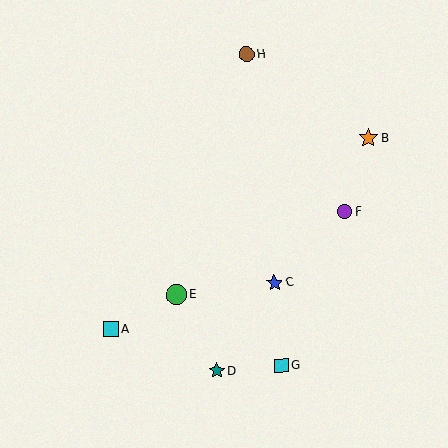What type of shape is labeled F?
Shape F is a purple circle.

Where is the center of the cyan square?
The center of the cyan square is at (281, 366).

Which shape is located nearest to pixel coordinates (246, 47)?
The brown circle (labeled H) at (246, 55) is nearest to that location.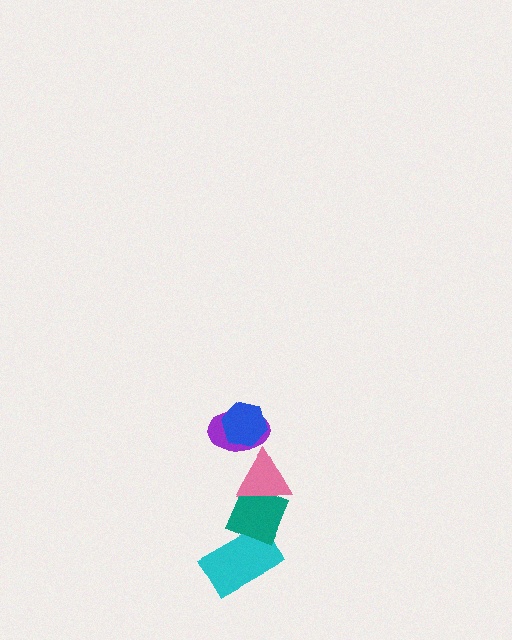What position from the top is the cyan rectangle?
The cyan rectangle is 5th from the top.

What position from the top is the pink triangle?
The pink triangle is 3rd from the top.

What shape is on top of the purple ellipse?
The blue hexagon is on top of the purple ellipse.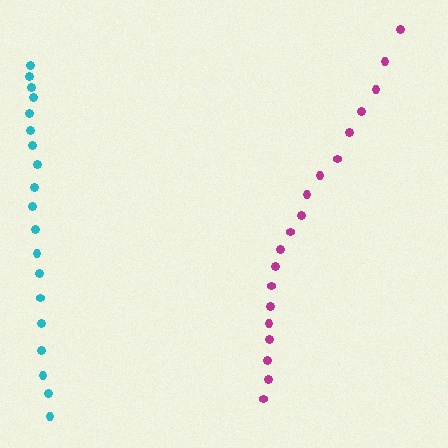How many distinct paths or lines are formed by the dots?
There are 2 distinct paths.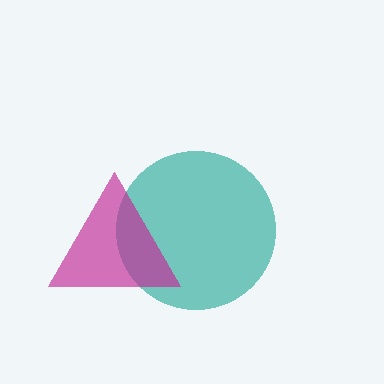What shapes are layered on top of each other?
The layered shapes are: a teal circle, a magenta triangle.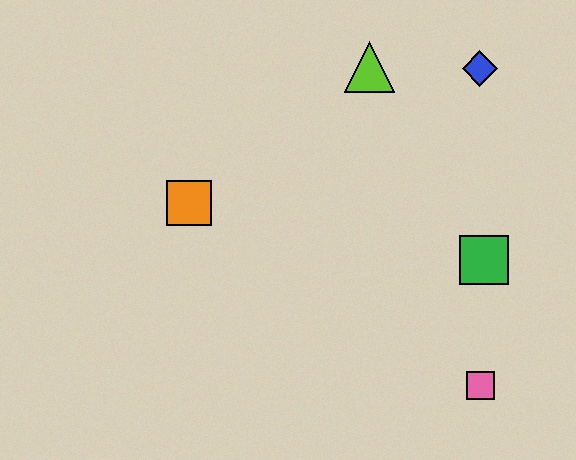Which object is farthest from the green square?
The orange square is farthest from the green square.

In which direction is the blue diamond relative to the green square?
The blue diamond is above the green square.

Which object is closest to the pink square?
The green square is closest to the pink square.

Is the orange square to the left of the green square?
Yes